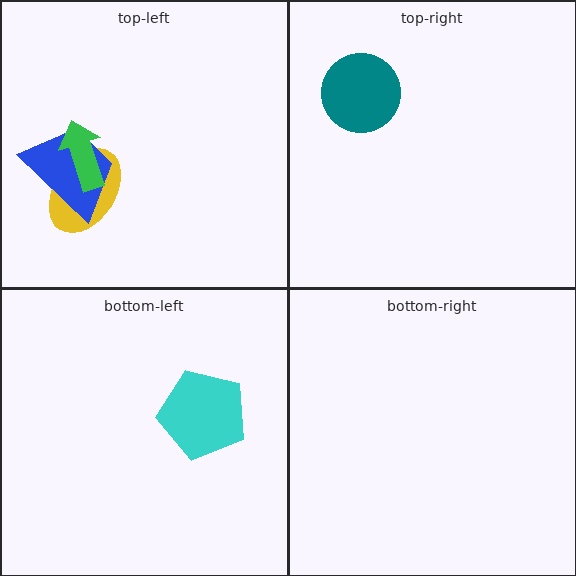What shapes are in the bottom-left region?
The cyan pentagon.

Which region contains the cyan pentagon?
The bottom-left region.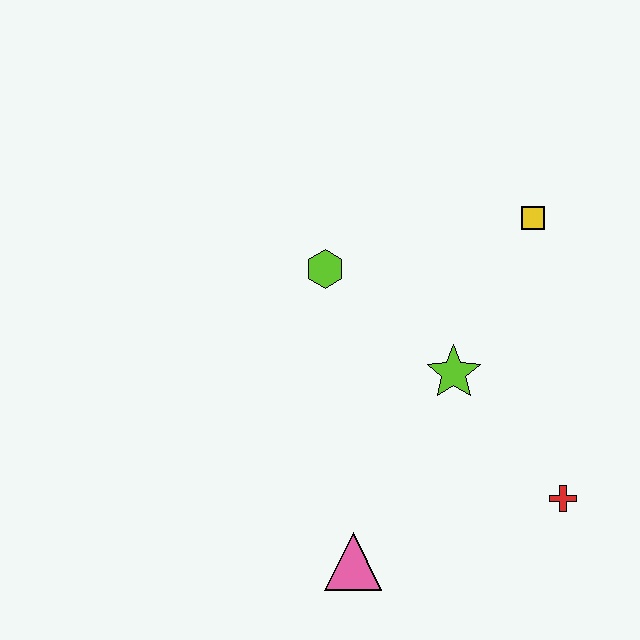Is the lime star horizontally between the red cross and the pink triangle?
Yes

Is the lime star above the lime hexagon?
No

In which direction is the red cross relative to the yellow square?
The red cross is below the yellow square.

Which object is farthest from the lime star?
The pink triangle is farthest from the lime star.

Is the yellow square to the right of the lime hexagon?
Yes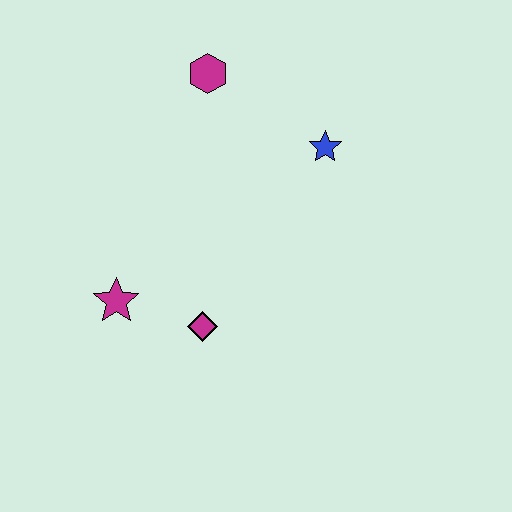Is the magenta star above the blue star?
No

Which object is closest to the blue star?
The magenta hexagon is closest to the blue star.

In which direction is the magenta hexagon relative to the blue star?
The magenta hexagon is to the left of the blue star.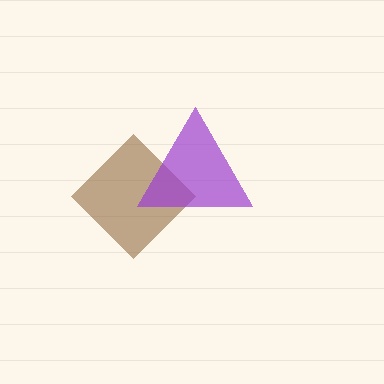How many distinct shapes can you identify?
There are 2 distinct shapes: a brown diamond, a purple triangle.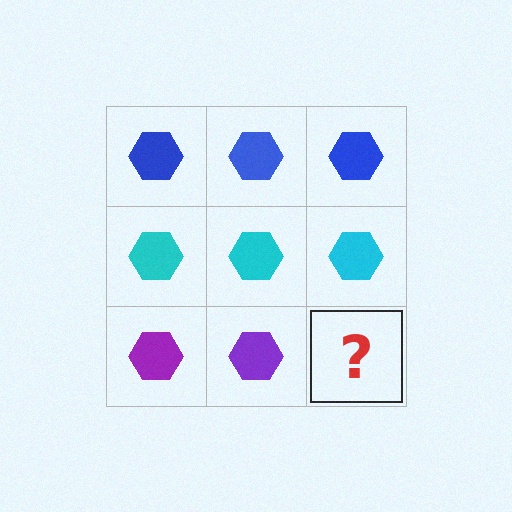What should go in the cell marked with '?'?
The missing cell should contain a purple hexagon.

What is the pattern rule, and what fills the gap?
The rule is that each row has a consistent color. The gap should be filled with a purple hexagon.